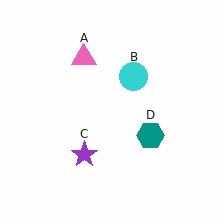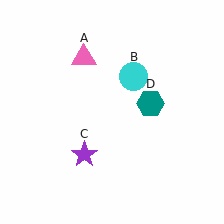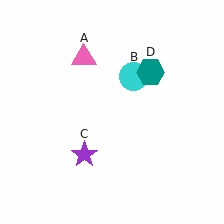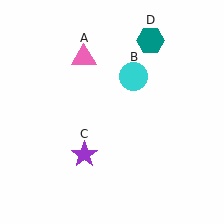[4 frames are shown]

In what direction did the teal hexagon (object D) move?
The teal hexagon (object D) moved up.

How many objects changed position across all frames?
1 object changed position: teal hexagon (object D).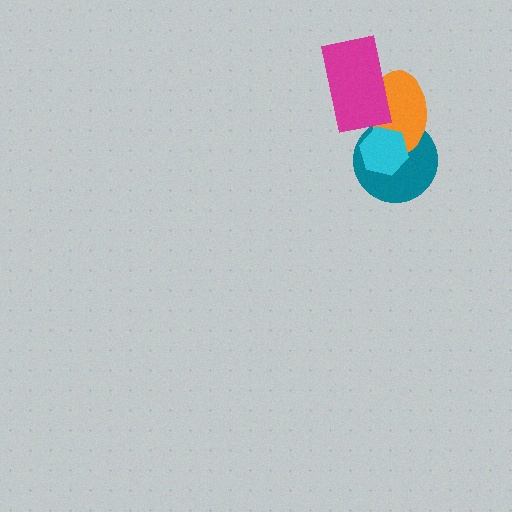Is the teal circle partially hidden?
Yes, it is partially covered by another shape.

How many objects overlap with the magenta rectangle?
1 object overlaps with the magenta rectangle.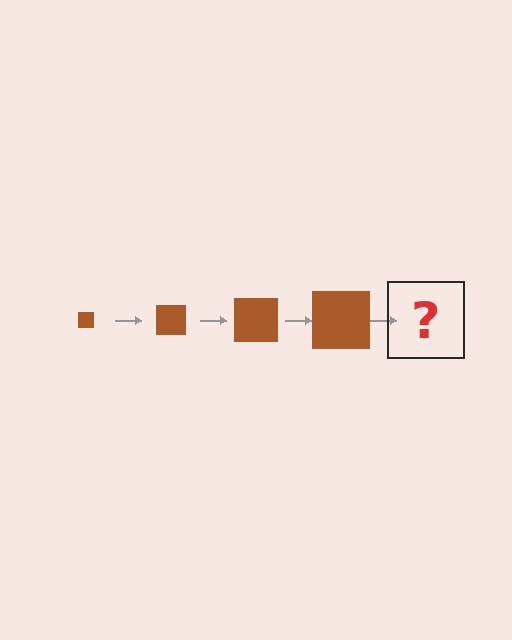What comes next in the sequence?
The next element should be a brown square, larger than the previous one.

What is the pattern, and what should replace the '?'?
The pattern is that the square gets progressively larger each step. The '?' should be a brown square, larger than the previous one.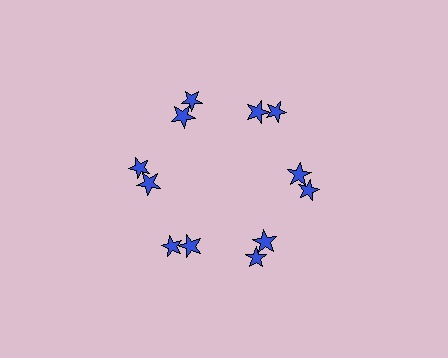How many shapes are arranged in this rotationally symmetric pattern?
There are 12 shapes, arranged in 6 groups of 2.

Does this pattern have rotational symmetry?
Yes, this pattern has 6-fold rotational symmetry. It looks the same after rotating 60 degrees around the center.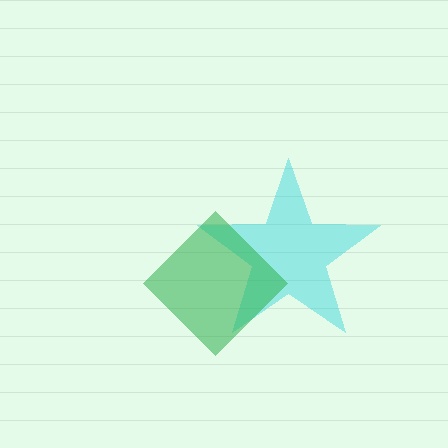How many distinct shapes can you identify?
There are 2 distinct shapes: a cyan star, a green diamond.